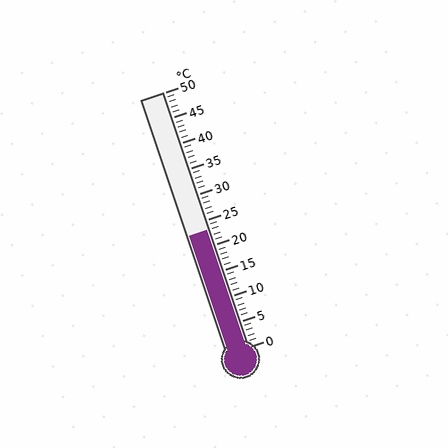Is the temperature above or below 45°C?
The temperature is below 45°C.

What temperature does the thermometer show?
The thermometer shows approximately 23°C.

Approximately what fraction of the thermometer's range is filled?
The thermometer is filled to approximately 45% of its range.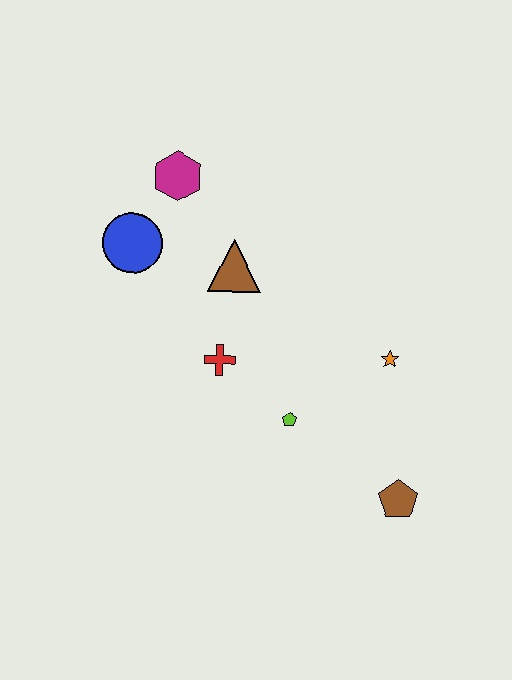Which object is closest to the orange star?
The lime pentagon is closest to the orange star.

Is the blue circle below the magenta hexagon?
Yes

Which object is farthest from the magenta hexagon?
The brown pentagon is farthest from the magenta hexagon.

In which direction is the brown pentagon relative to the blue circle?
The brown pentagon is to the right of the blue circle.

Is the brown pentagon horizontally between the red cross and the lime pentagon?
No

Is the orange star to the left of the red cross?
No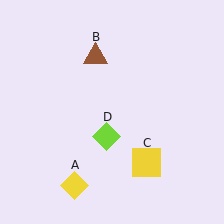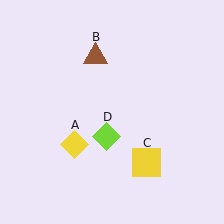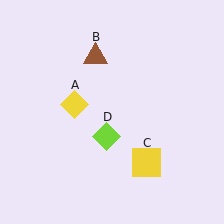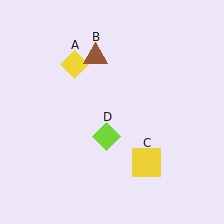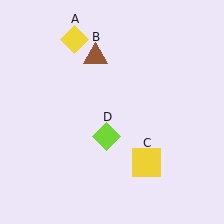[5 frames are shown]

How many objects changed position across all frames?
1 object changed position: yellow diamond (object A).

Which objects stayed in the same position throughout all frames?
Brown triangle (object B) and yellow square (object C) and lime diamond (object D) remained stationary.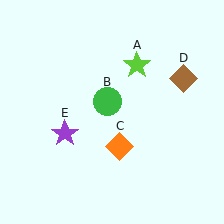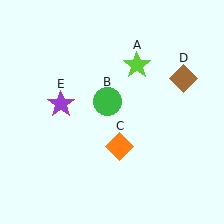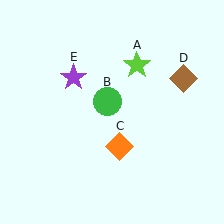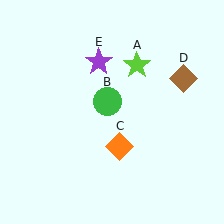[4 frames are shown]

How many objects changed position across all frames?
1 object changed position: purple star (object E).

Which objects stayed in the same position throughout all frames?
Lime star (object A) and green circle (object B) and orange diamond (object C) and brown diamond (object D) remained stationary.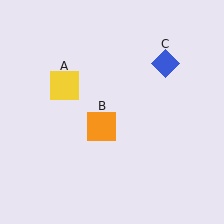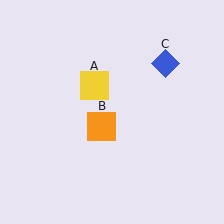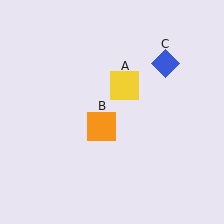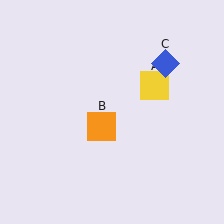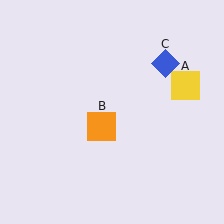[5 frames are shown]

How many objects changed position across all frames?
1 object changed position: yellow square (object A).